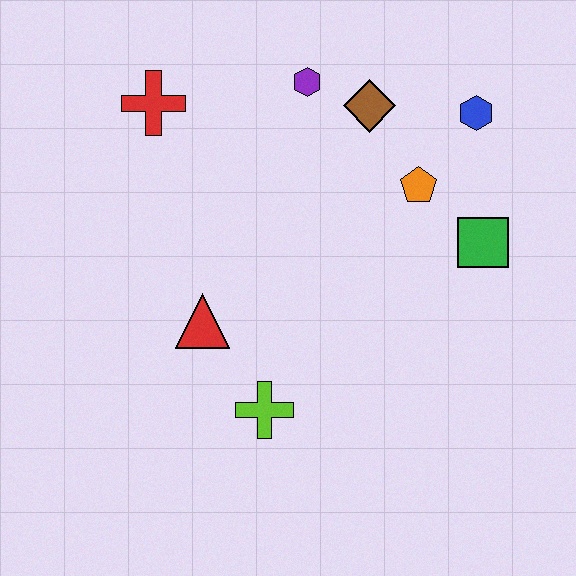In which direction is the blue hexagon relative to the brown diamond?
The blue hexagon is to the right of the brown diamond.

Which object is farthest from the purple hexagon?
The lime cross is farthest from the purple hexagon.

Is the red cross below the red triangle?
No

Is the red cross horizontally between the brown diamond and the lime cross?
No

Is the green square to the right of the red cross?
Yes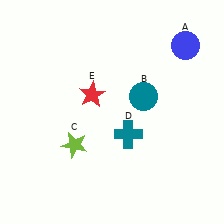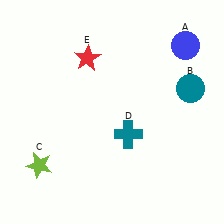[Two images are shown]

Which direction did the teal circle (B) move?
The teal circle (B) moved right.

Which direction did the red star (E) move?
The red star (E) moved up.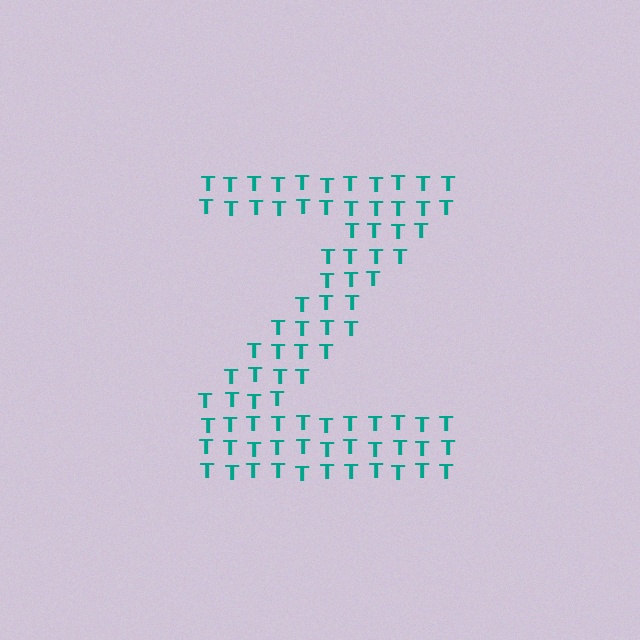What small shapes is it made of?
It is made of small letter T's.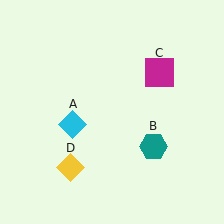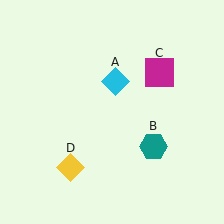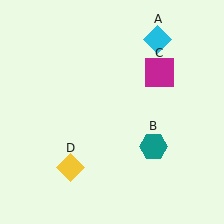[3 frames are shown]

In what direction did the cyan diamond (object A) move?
The cyan diamond (object A) moved up and to the right.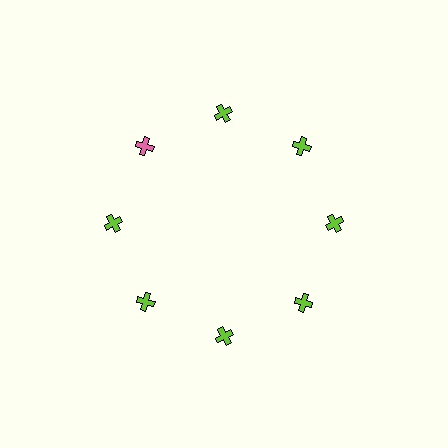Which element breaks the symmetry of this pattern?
The pink cross at roughly the 10 o'clock position breaks the symmetry. All other shapes are lime crosses.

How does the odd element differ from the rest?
It has a different color: pink instead of lime.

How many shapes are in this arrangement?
There are 8 shapes arranged in a ring pattern.